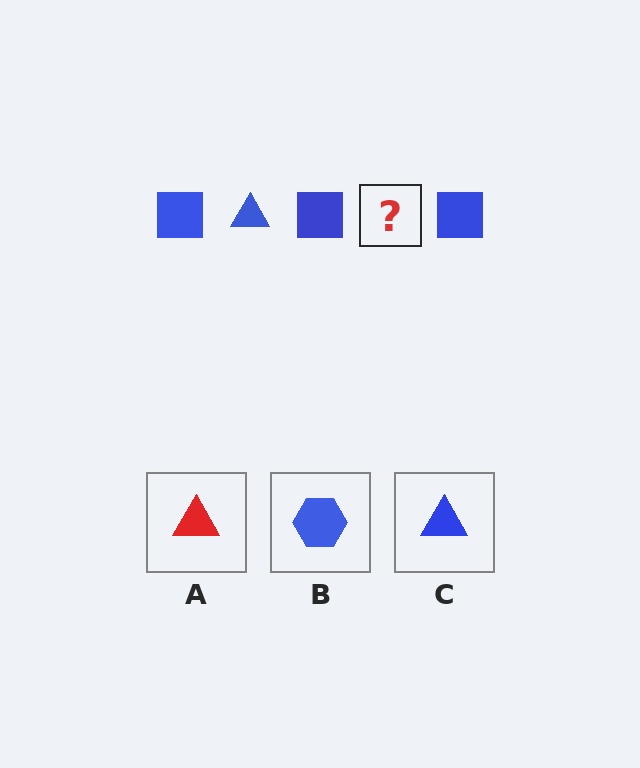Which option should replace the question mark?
Option C.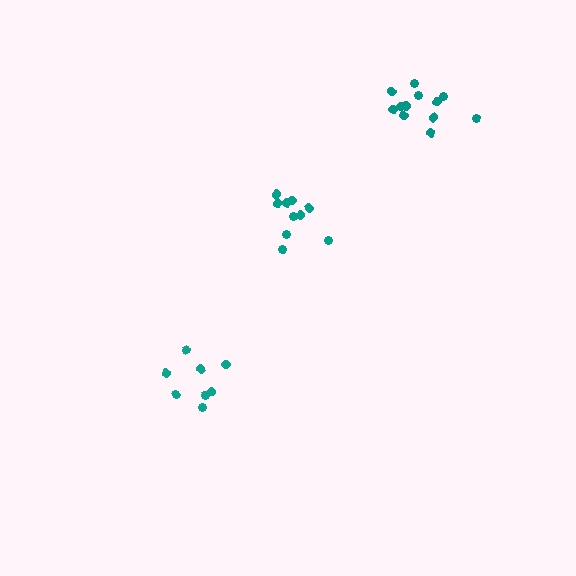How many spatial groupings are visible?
There are 3 spatial groupings.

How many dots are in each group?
Group 1: 12 dots, Group 2: 8 dots, Group 3: 10 dots (30 total).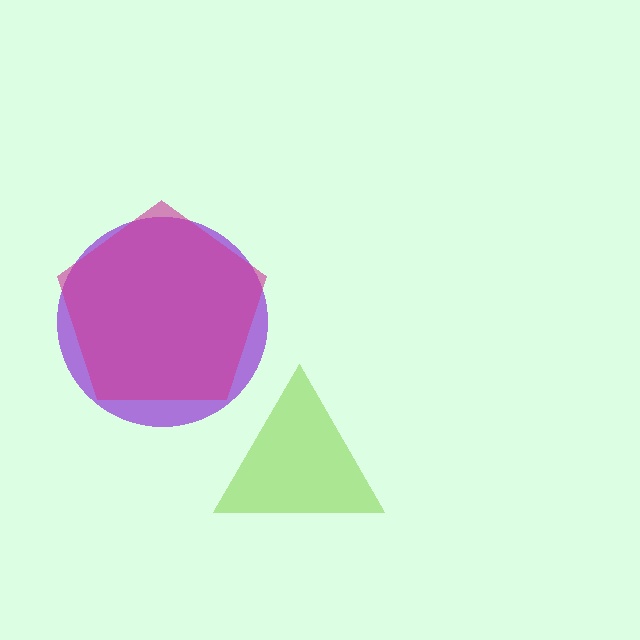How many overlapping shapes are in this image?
There are 3 overlapping shapes in the image.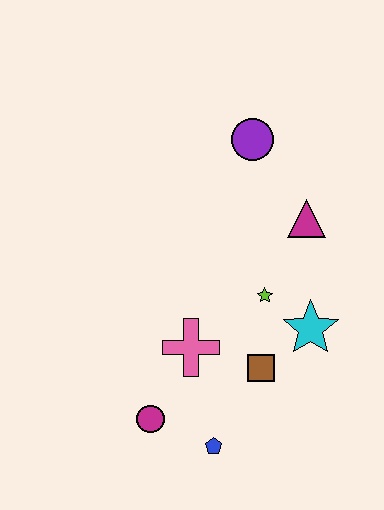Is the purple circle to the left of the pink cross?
No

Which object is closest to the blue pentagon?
The magenta circle is closest to the blue pentagon.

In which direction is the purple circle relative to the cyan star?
The purple circle is above the cyan star.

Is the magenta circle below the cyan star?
Yes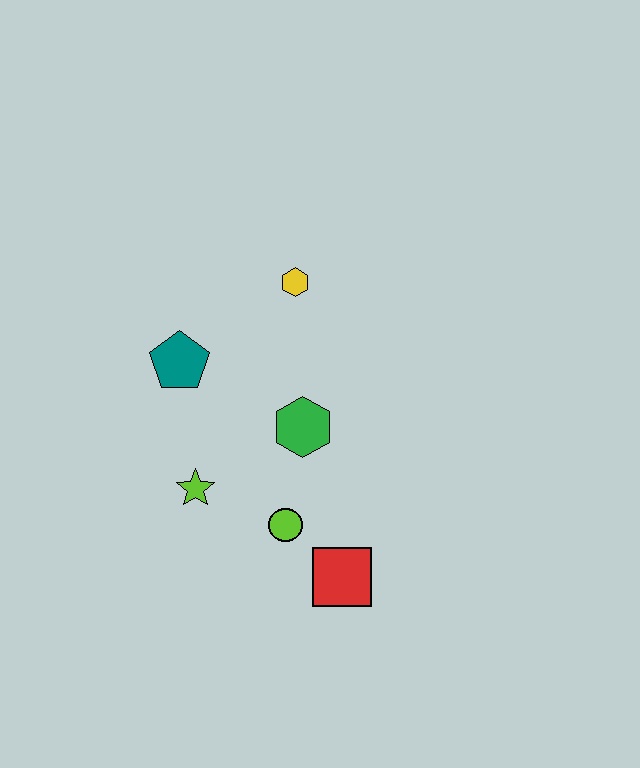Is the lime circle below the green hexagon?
Yes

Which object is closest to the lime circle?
The red square is closest to the lime circle.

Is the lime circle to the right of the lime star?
Yes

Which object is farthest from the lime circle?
The yellow hexagon is farthest from the lime circle.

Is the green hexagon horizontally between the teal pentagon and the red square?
Yes